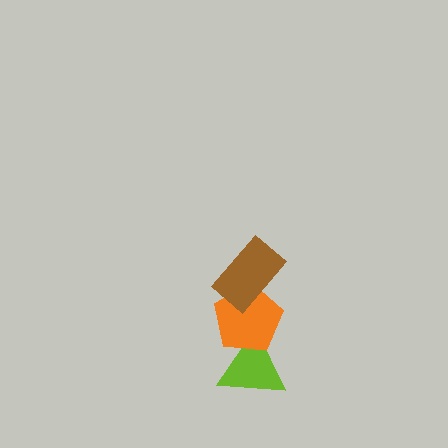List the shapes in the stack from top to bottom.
From top to bottom: the brown rectangle, the orange pentagon, the lime triangle.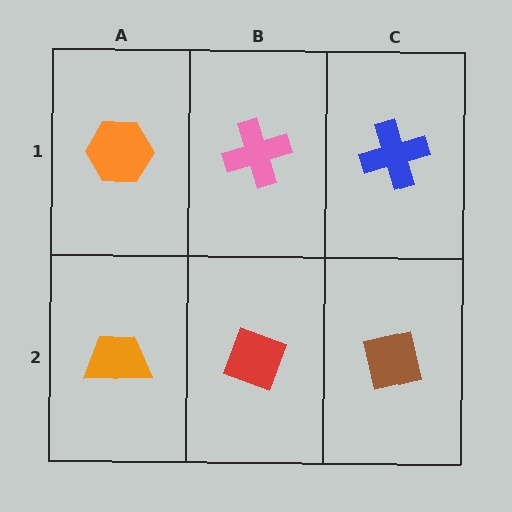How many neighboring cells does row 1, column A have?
2.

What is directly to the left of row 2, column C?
A red diamond.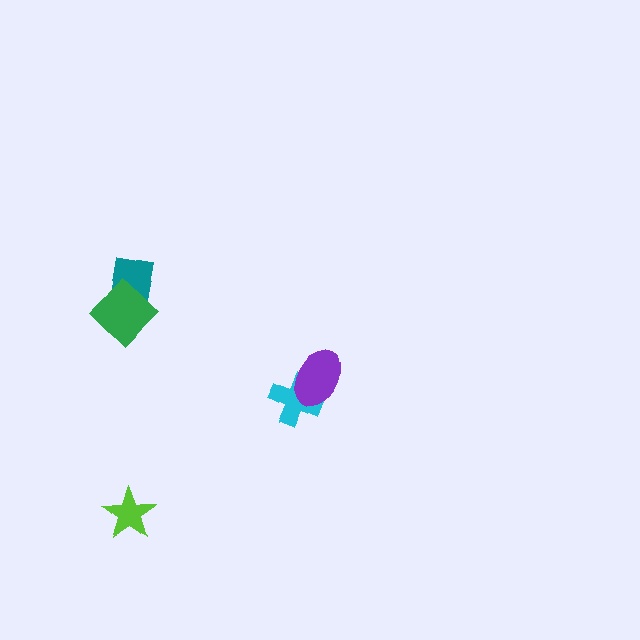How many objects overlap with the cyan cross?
1 object overlaps with the cyan cross.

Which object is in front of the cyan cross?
The purple ellipse is in front of the cyan cross.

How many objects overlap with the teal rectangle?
1 object overlaps with the teal rectangle.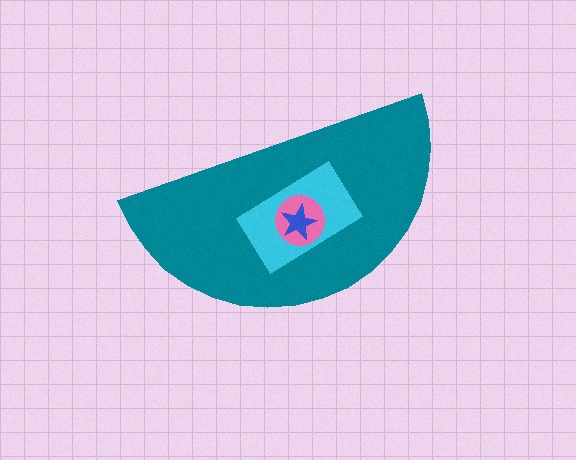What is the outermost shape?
The teal semicircle.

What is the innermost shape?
The blue star.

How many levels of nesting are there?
4.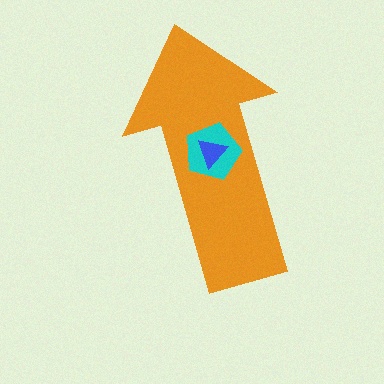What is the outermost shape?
The orange arrow.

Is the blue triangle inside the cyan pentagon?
Yes.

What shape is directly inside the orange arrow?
The cyan pentagon.